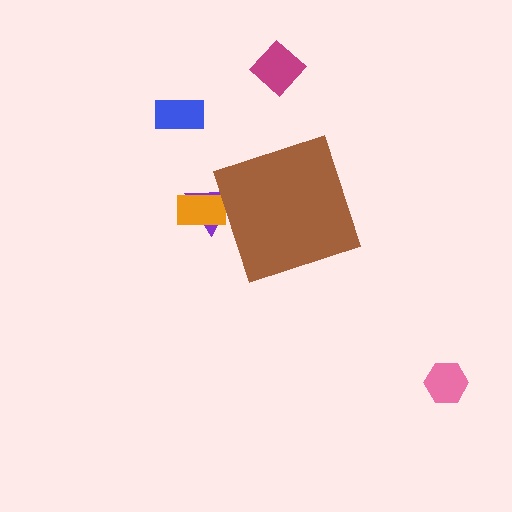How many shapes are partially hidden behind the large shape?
2 shapes are partially hidden.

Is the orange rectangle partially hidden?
Yes, the orange rectangle is partially hidden behind the brown diamond.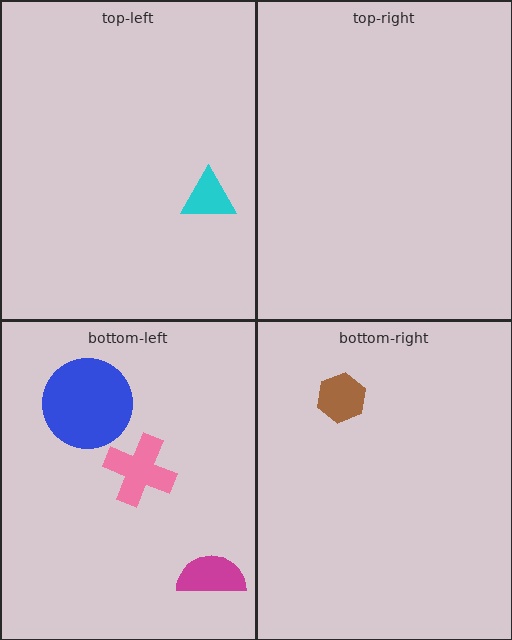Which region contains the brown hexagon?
The bottom-right region.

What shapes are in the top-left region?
The cyan triangle.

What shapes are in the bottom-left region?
The blue circle, the magenta semicircle, the pink cross.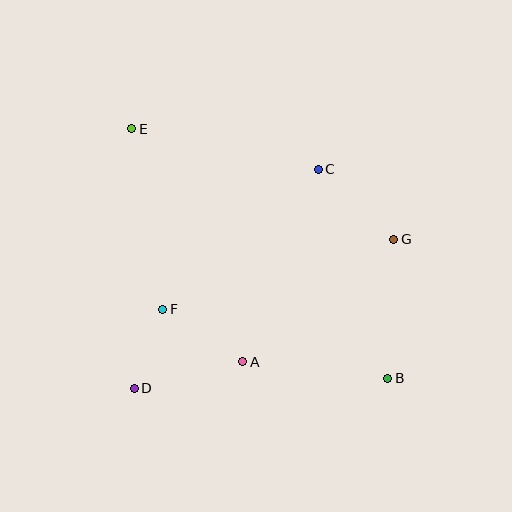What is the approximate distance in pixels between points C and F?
The distance between C and F is approximately 209 pixels.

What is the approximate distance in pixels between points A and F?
The distance between A and F is approximately 95 pixels.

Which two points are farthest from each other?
Points B and E are farthest from each other.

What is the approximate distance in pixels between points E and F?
The distance between E and F is approximately 183 pixels.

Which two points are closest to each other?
Points D and F are closest to each other.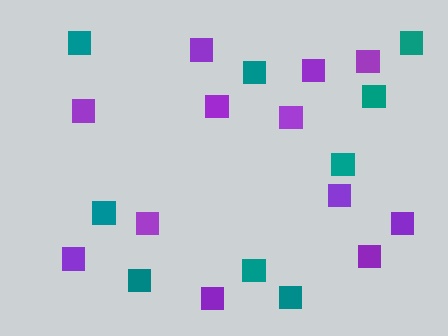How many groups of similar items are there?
There are 2 groups: one group of purple squares (12) and one group of teal squares (9).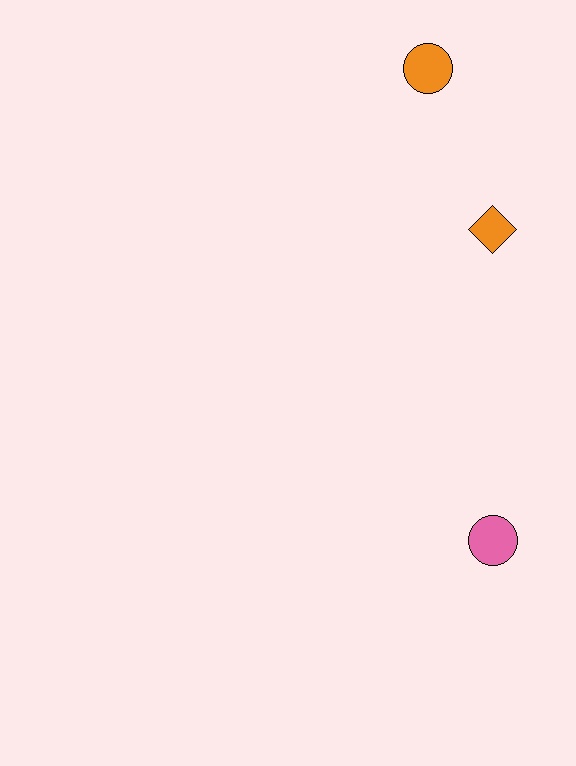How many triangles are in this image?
There are no triangles.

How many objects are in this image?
There are 3 objects.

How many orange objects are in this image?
There are 2 orange objects.